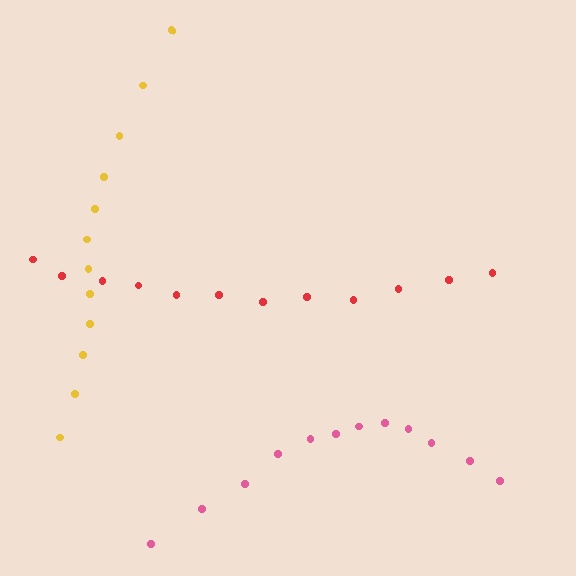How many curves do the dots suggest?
There are 3 distinct paths.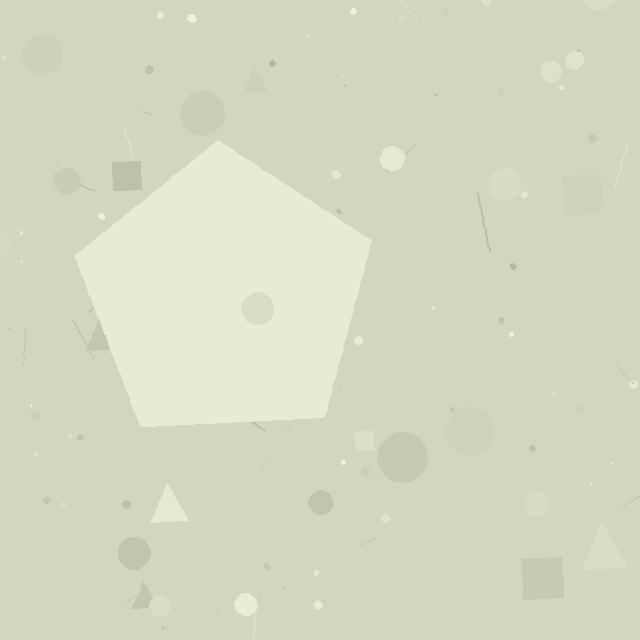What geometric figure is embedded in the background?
A pentagon is embedded in the background.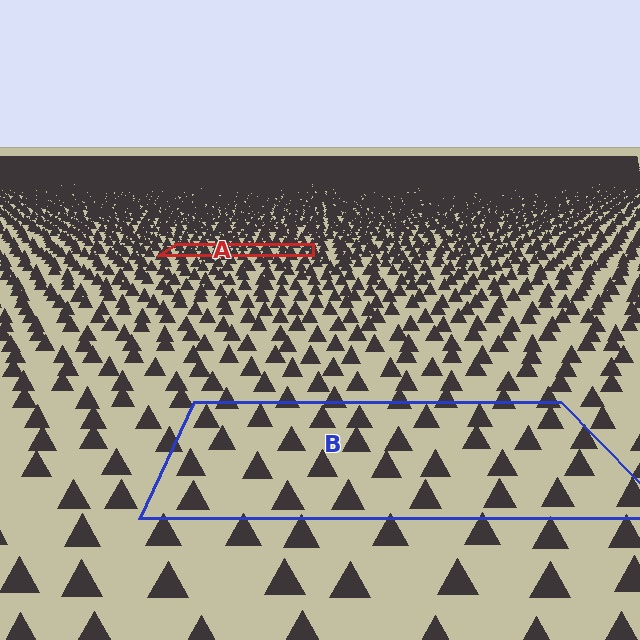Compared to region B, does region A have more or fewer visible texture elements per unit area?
Region A has more texture elements per unit area — they are packed more densely because it is farther away.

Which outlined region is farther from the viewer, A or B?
Region A is farther from the viewer — the texture elements inside it appear smaller and more densely packed.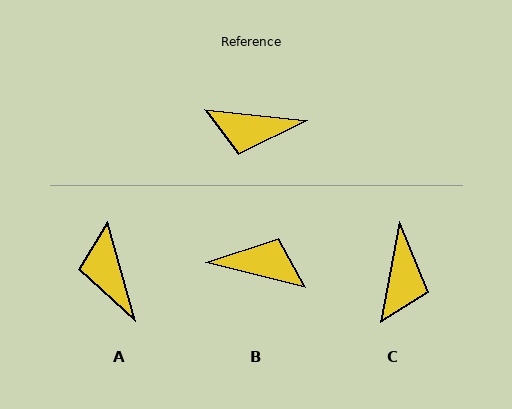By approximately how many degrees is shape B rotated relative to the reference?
Approximately 172 degrees counter-clockwise.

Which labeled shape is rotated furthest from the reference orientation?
B, about 172 degrees away.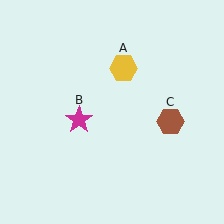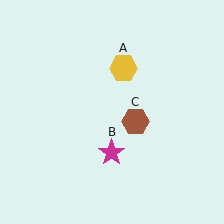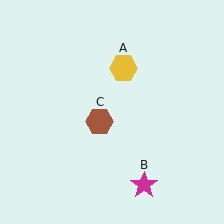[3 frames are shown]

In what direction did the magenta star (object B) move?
The magenta star (object B) moved down and to the right.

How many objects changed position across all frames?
2 objects changed position: magenta star (object B), brown hexagon (object C).